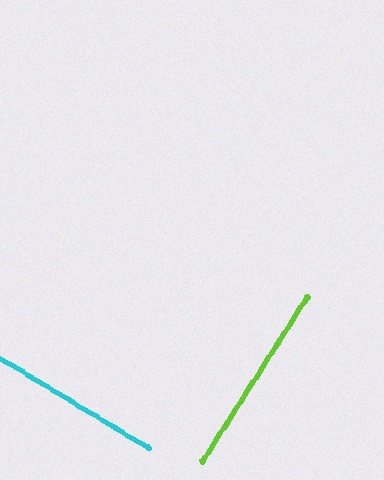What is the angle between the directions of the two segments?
Approximately 89 degrees.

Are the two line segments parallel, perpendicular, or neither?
Perpendicular — they meet at approximately 89°.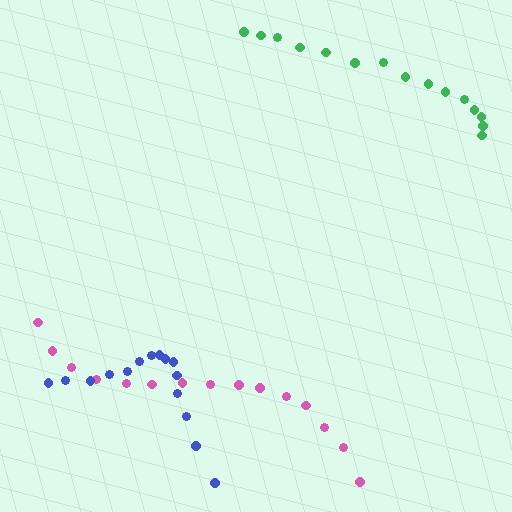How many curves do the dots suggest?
There are 3 distinct paths.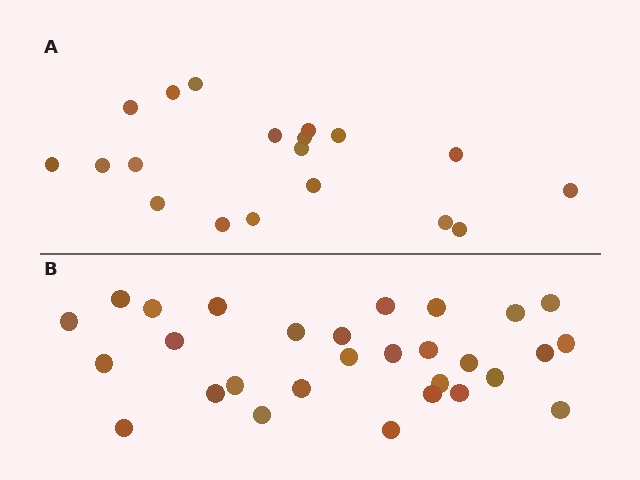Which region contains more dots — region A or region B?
Region B (the bottom region) has more dots.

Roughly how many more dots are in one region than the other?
Region B has roughly 10 or so more dots than region A.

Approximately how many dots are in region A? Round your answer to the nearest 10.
About 20 dots. (The exact count is 19, which rounds to 20.)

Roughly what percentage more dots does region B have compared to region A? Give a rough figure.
About 55% more.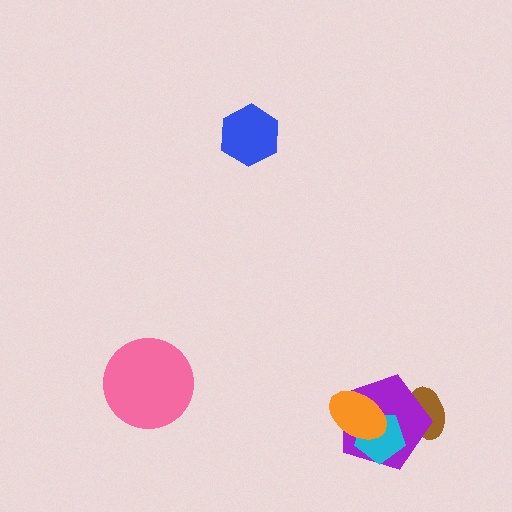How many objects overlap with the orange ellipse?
2 objects overlap with the orange ellipse.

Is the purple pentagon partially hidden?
Yes, it is partially covered by another shape.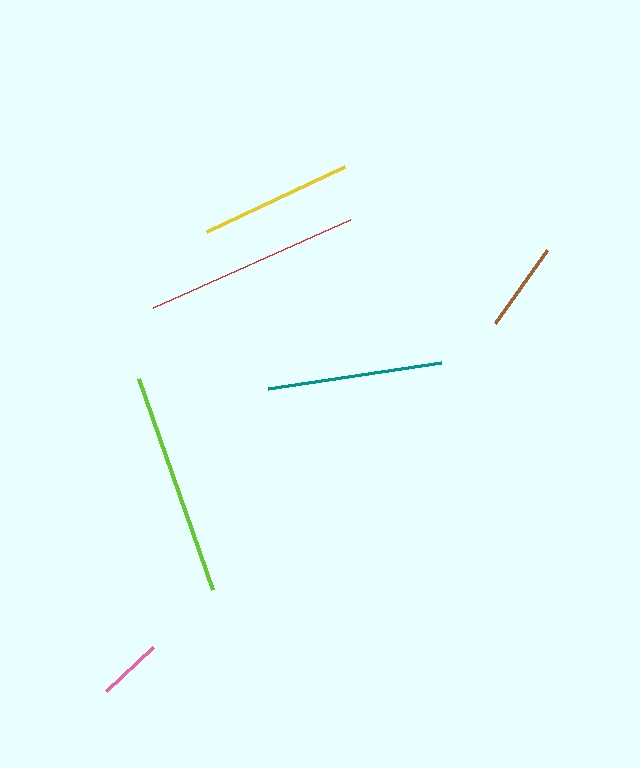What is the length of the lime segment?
The lime segment is approximately 224 pixels long.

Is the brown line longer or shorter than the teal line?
The teal line is longer than the brown line.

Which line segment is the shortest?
The pink line is the shortest at approximately 65 pixels.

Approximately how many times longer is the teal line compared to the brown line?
The teal line is approximately 2.0 times the length of the brown line.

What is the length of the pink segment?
The pink segment is approximately 65 pixels long.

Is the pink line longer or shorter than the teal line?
The teal line is longer than the pink line.